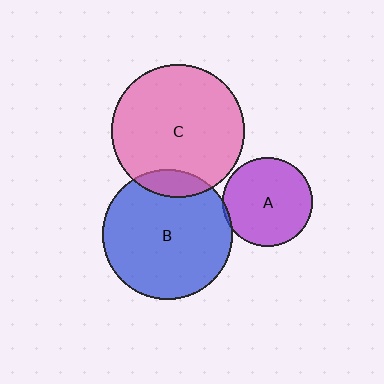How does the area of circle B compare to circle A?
Approximately 2.1 times.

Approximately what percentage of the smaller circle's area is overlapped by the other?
Approximately 10%.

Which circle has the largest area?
Circle C (pink).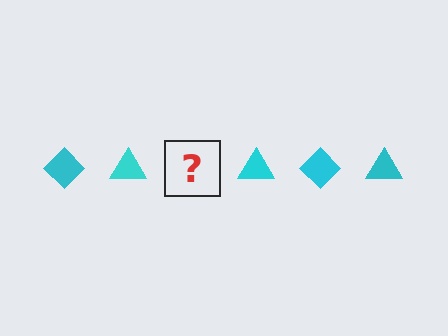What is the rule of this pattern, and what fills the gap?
The rule is that the pattern cycles through diamond, triangle shapes in cyan. The gap should be filled with a cyan diamond.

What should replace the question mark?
The question mark should be replaced with a cyan diamond.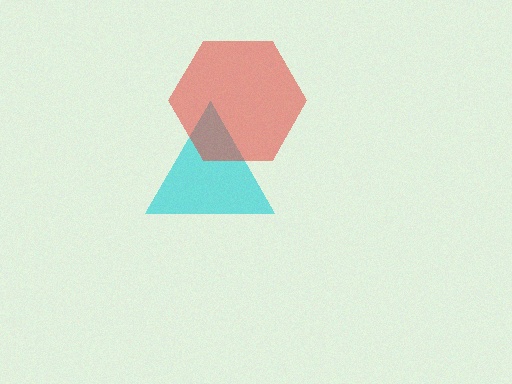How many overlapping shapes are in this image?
There are 2 overlapping shapes in the image.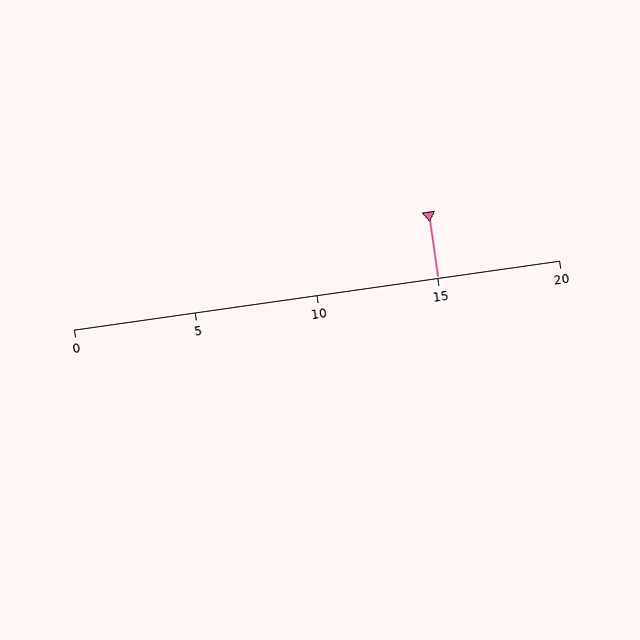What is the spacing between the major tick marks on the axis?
The major ticks are spaced 5 apart.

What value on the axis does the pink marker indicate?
The marker indicates approximately 15.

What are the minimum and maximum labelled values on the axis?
The axis runs from 0 to 20.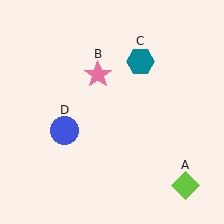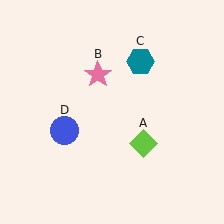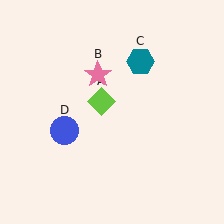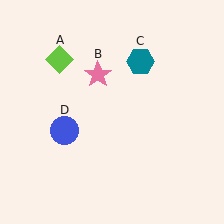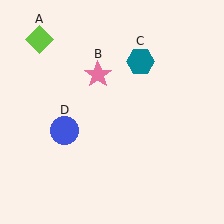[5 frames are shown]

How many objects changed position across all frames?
1 object changed position: lime diamond (object A).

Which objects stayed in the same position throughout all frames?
Pink star (object B) and teal hexagon (object C) and blue circle (object D) remained stationary.